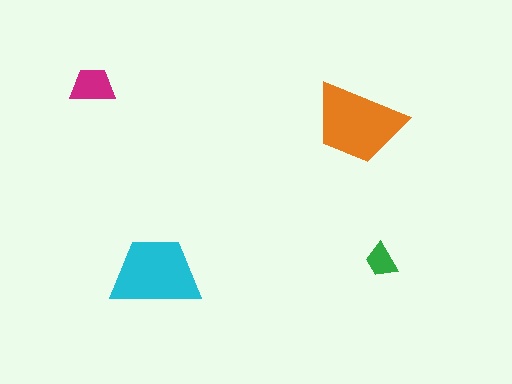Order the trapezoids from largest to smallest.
the orange one, the cyan one, the magenta one, the green one.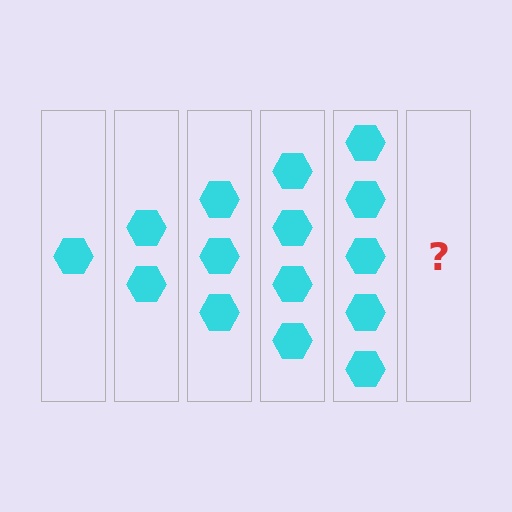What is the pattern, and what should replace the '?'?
The pattern is that each step adds one more hexagon. The '?' should be 6 hexagons.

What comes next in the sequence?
The next element should be 6 hexagons.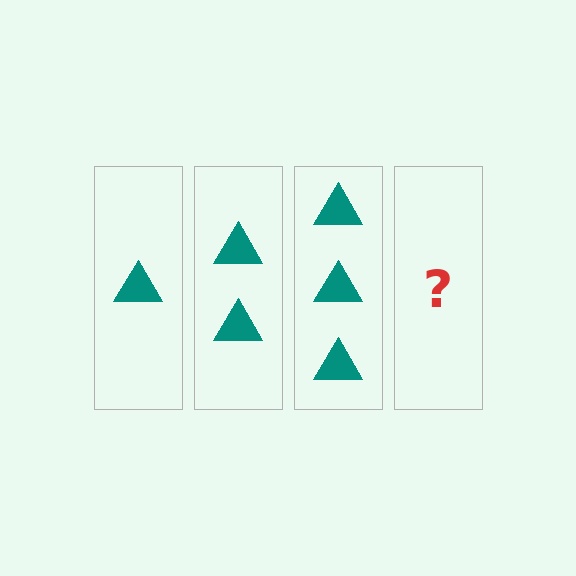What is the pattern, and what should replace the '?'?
The pattern is that each step adds one more triangle. The '?' should be 4 triangles.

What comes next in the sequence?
The next element should be 4 triangles.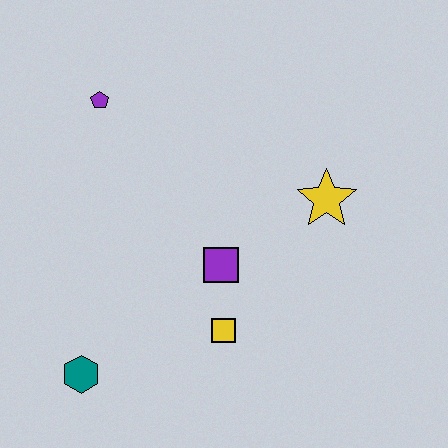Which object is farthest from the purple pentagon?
The teal hexagon is farthest from the purple pentagon.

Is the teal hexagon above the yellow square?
No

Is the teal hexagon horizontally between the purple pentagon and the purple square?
No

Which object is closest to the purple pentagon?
The purple square is closest to the purple pentagon.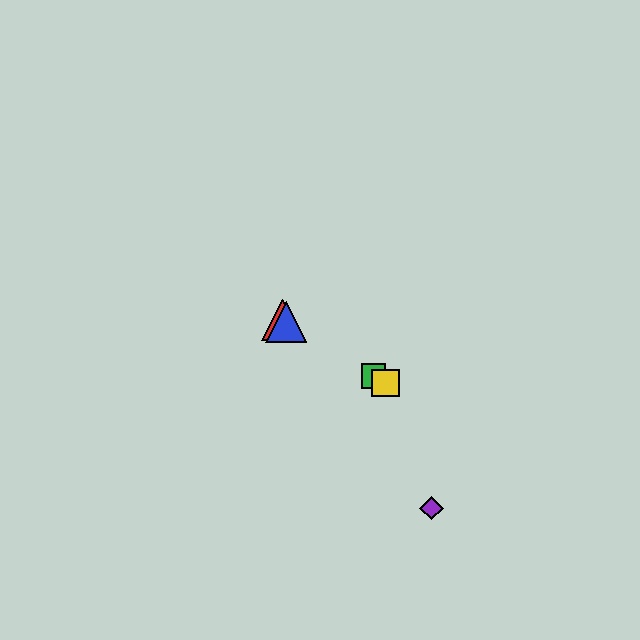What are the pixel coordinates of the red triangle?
The red triangle is at (283, 320).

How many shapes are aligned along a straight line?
4 shapes (the red triangle, the blue triangle, the green square, the yellow square) are aligned along a straight line.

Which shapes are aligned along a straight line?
The red triangle, the blue triangle, the green square, the yellow square are aligned along a straight line.